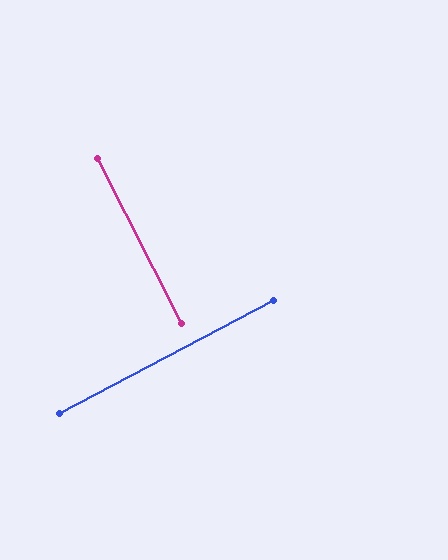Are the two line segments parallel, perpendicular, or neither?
Perpendicular — they meet at approximately 89°.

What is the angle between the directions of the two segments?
Approximately 89 degrees.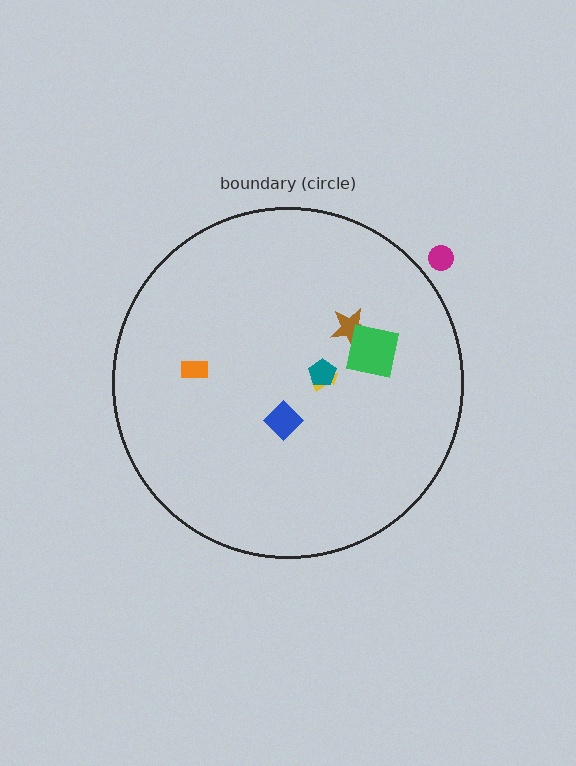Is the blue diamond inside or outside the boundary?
Inside.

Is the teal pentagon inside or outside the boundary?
Inside.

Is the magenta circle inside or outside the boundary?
Outside.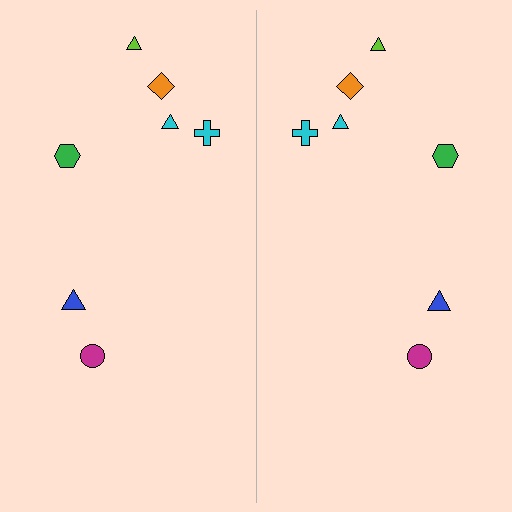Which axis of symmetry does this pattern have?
The pattern has a vertical axis of symmetry running through the center of the image.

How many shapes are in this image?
There are 14 shapes in this image.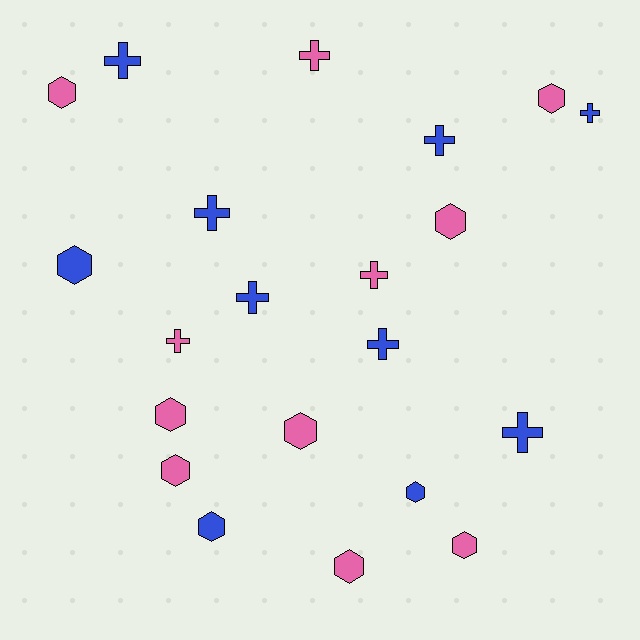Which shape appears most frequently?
Hexagon, with 11 objects.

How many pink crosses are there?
There are 3 pink crosses.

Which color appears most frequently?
Pink, with 11 objects.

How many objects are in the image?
There are 21 objects.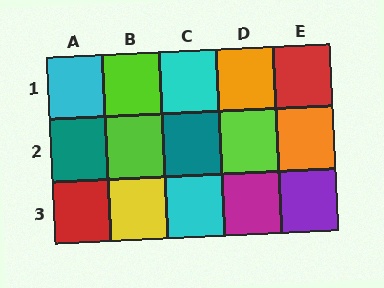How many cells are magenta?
1 cell is magenta.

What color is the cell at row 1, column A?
Cyan.